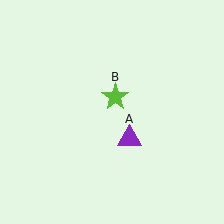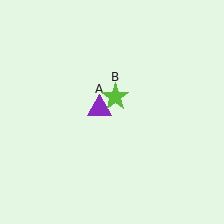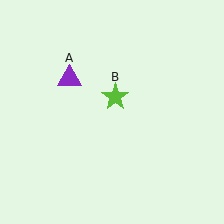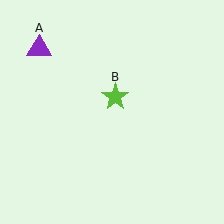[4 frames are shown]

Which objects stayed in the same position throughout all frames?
Lime star (object B) remained stationary.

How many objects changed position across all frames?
1 object changed position: purple triangle (object A).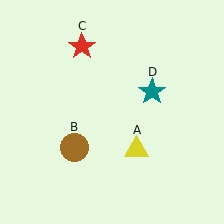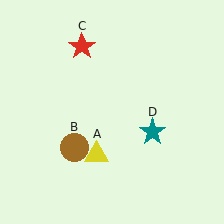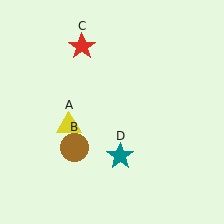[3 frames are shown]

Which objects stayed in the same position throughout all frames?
Brown circle (object B) and red star (object C) remained stationary.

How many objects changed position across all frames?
2 objects changed position: yellow triangle (object A), teal star (object D).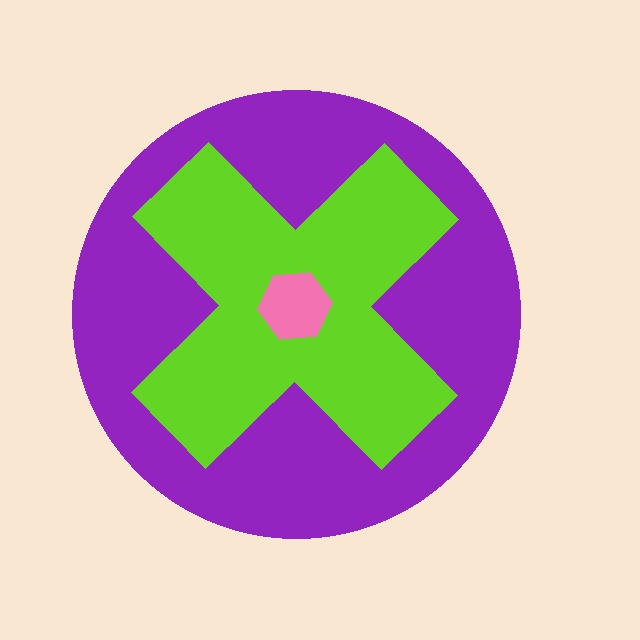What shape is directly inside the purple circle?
The lime cross.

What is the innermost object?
The pink hexagon.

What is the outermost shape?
The purple circle.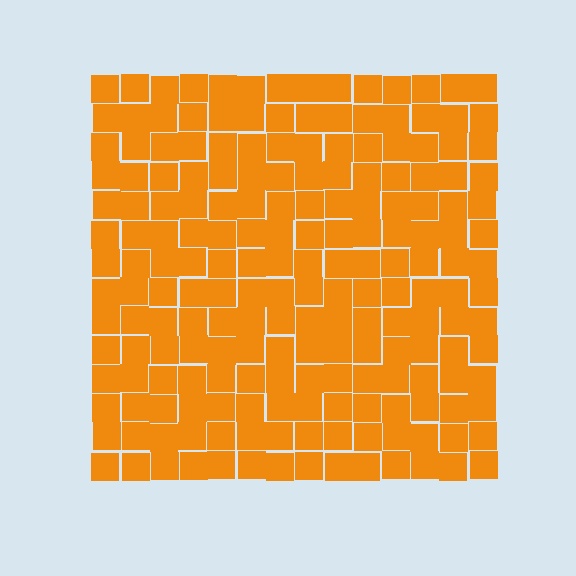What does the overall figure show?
The overall figure shows a square.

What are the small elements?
The small elements are squares.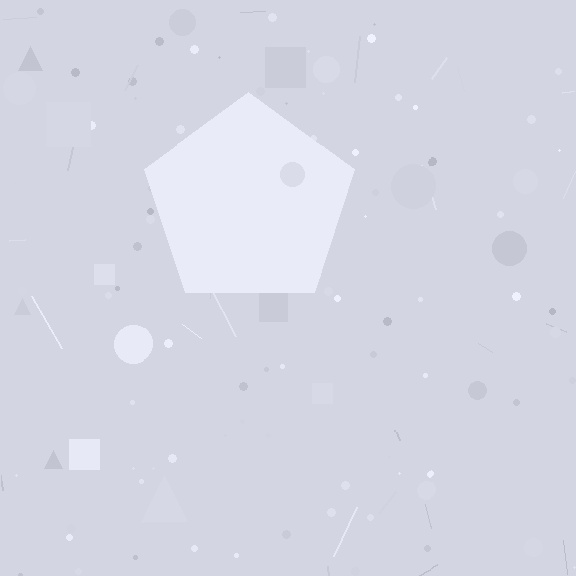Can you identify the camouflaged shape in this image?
The camouflaged shape is a pentagon.